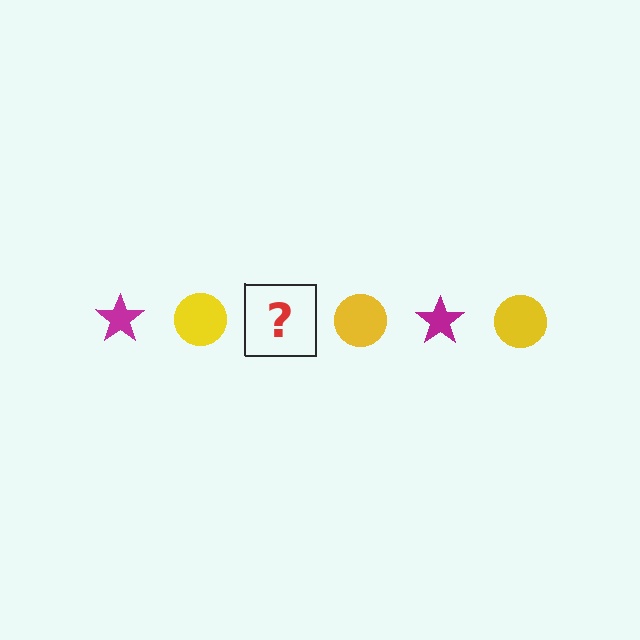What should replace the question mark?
The question mark should be replaced with a magenta star.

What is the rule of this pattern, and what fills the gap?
The rule is that the pattern alternates between magenta star and yellow circle. The gap should be filled with a magenta star.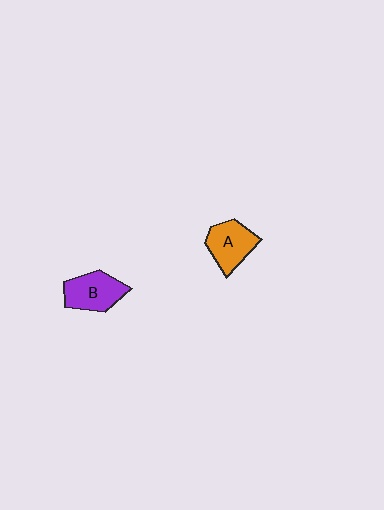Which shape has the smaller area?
Shape A (orange).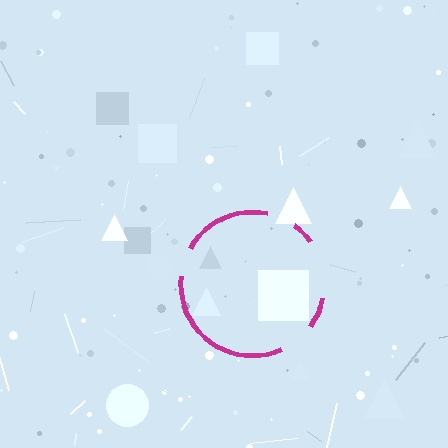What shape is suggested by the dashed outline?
The dashed outline suggests a circle.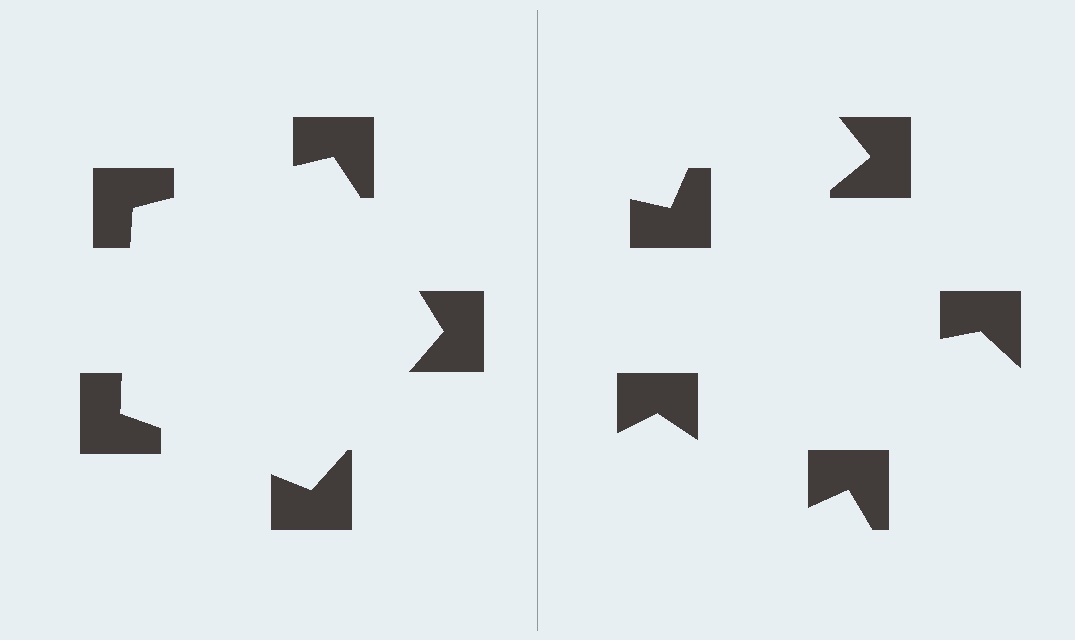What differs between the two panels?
The notched squares are positioned identically on both sides; only the wedge orientations differ. On the left they align to a pentagon; on the right they are misaligned.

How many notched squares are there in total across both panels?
10 — 5 on each side.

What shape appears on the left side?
An illusory pentagon.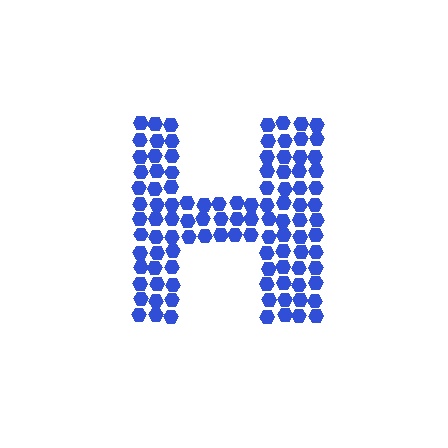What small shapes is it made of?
It is made of small hexagons.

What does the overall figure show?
The overall figure shows the letter H.